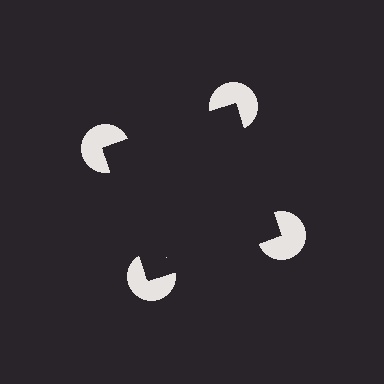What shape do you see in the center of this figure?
An illusory square — its edges are inferred from the aligned wedge cuts in the pac-man discs, not physically drawn.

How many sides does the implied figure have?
4 sides.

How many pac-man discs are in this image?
There are 4 — one at each vertex of the illusory square.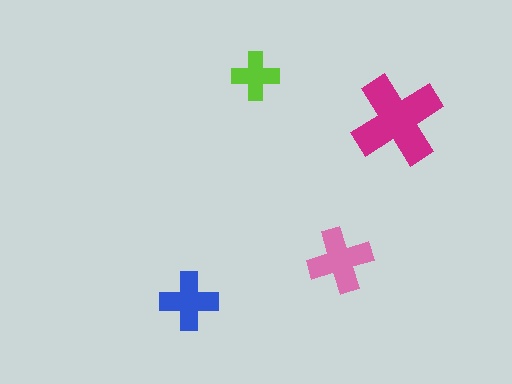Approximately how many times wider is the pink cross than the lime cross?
About 1.5 times wider.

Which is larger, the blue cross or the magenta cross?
The magenta one.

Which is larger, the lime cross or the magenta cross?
The magenta one.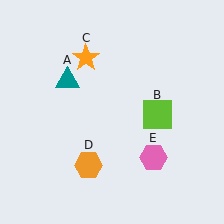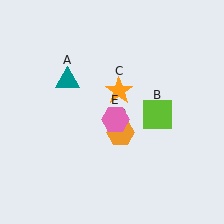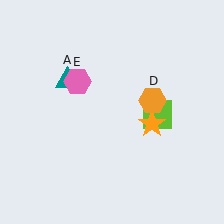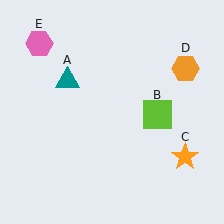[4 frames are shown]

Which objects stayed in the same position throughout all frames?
Teal triangle (object A) and lime square (object B) remained stationary.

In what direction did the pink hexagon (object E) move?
The pink hexagon (object E) moved up and to the left.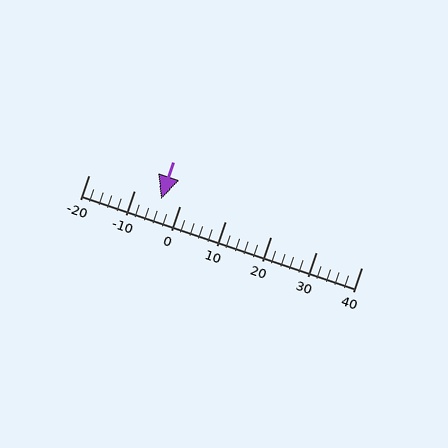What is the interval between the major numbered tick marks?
The major tick marks are spaced 10 units apart.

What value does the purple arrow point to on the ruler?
The purple arrow points to approximately -4.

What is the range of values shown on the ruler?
The ruler shows values from -20 to 40.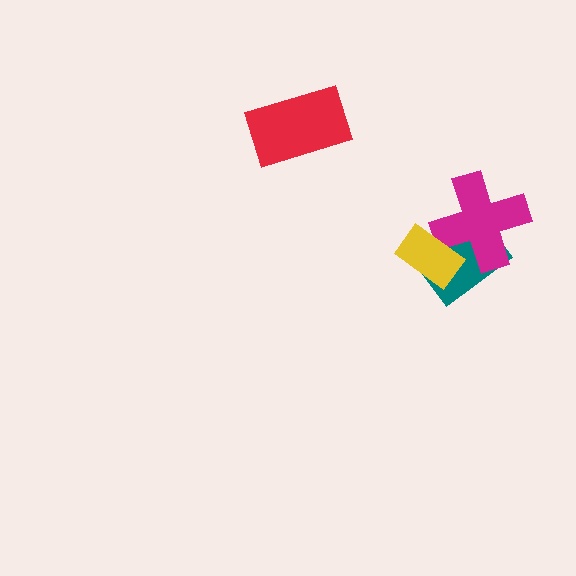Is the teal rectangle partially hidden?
Yes, it is partially covered by another shape.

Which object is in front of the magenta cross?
The yellow rectangle is in front of the magenta cross.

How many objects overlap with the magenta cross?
2 objects overlap with the magenta cross.